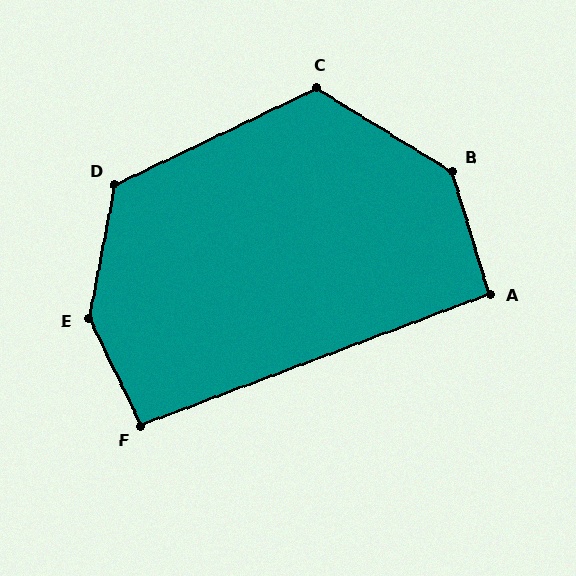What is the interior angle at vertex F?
Approximately 95 degrees (obtuse).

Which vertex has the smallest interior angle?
A, at approximately 94 degrees.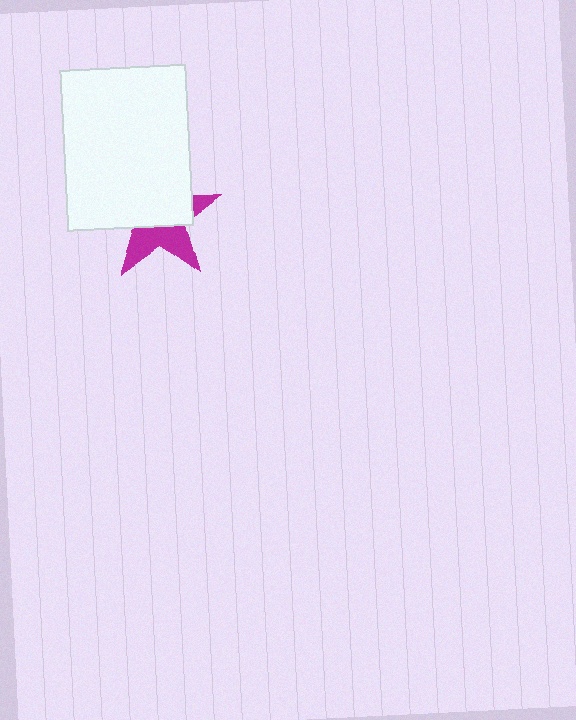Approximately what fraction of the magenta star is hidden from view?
Roughly 58% of the magenta star is hidden behind the white rectangle.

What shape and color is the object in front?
The object in front is a white rectangle.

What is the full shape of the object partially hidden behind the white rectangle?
The partially hidden object is a magenta star.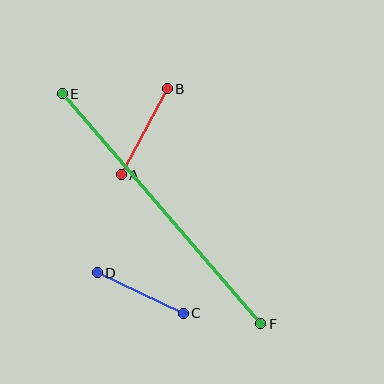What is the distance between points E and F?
The distance is approximately 304 pixels.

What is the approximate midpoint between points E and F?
The midpoint is at approximately (162, 209) pixels.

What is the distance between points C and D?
The distance is approximately 95 pixels.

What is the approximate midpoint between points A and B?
The midpoint is at approximately (144, 132) pixels.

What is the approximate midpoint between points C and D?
The midpoint is at approximately (140, 293) pixels.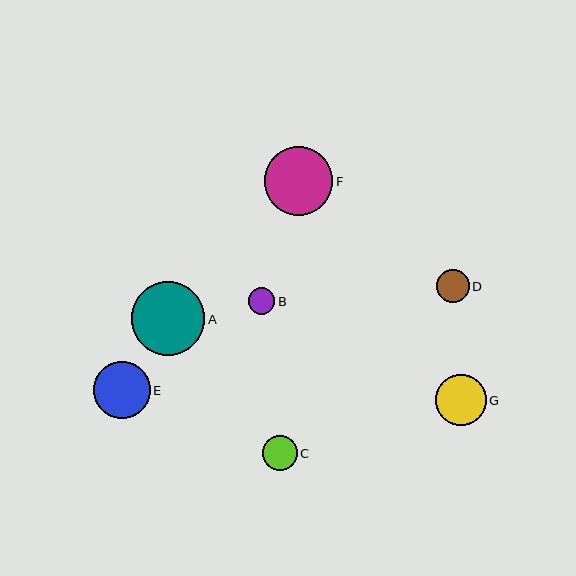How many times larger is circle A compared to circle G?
Circle A is approximately 1.4 times the size of circle G.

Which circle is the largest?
Circle A is the largest with a size of approximately 74 pixels.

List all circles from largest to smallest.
From largest to smallest: A, F, E, G, C, D, B.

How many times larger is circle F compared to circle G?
Circle F is approximately 1.3 times the size of circle G.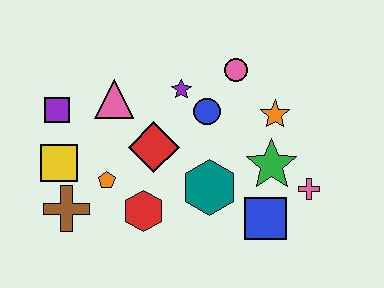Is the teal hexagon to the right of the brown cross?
Yes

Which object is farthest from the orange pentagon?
The pink cross is farthest from the orange pentagon.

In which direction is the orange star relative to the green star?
The orange star is above the green star.